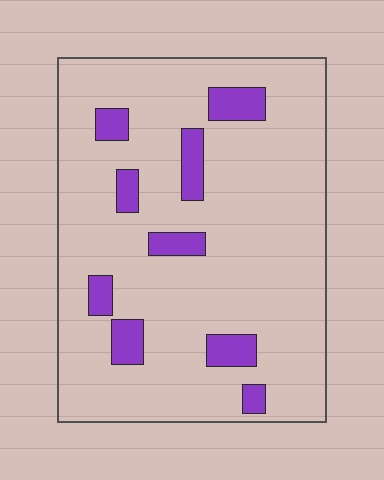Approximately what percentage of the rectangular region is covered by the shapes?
Approximately 10%.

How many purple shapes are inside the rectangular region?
9.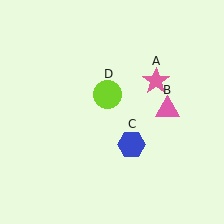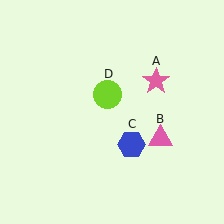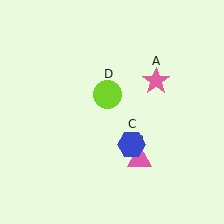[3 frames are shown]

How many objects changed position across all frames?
1 object changed position: pink triangle (object B).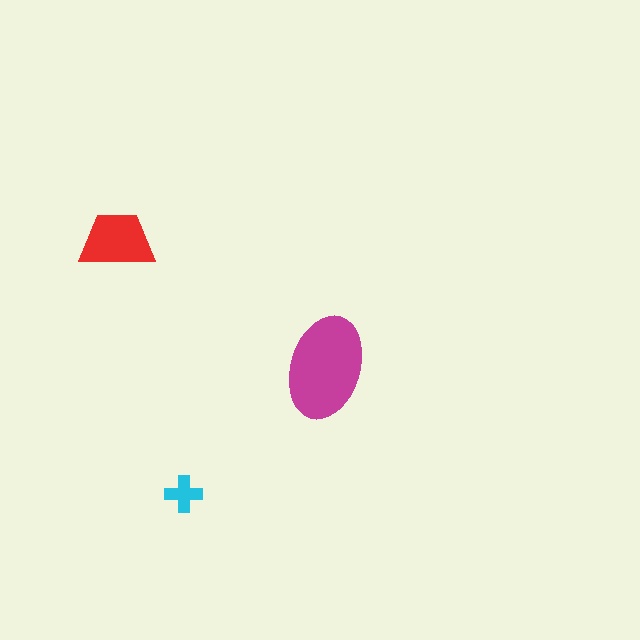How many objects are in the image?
There are 3 objects in the image.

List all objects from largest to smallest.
The magenta ellipse, the red trapezoid, the cyan cross.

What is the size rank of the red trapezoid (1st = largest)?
2nd.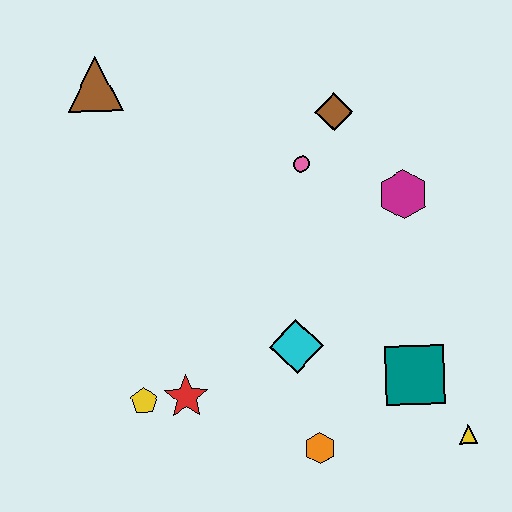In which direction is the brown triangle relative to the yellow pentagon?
The brown triangle is above the yellow pentagon.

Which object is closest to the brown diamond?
The pink circle is closest to the brown diamond.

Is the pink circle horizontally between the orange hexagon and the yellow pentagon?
Yes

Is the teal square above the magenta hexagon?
No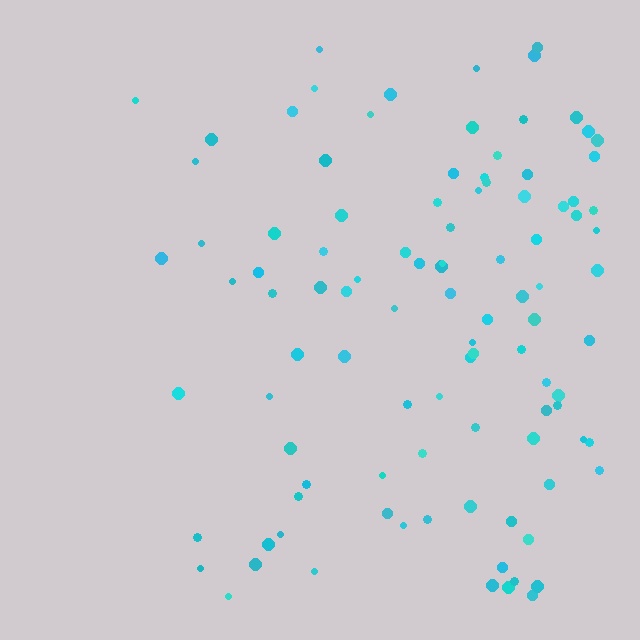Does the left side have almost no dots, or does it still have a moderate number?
Still a moderate number, just noticeably fewer than the right.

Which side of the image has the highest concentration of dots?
The right.